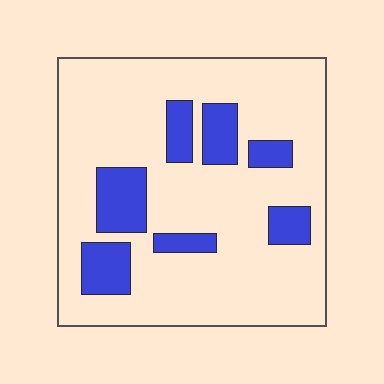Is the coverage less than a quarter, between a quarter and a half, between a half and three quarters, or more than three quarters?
Less than a quarter.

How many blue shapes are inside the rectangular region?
7.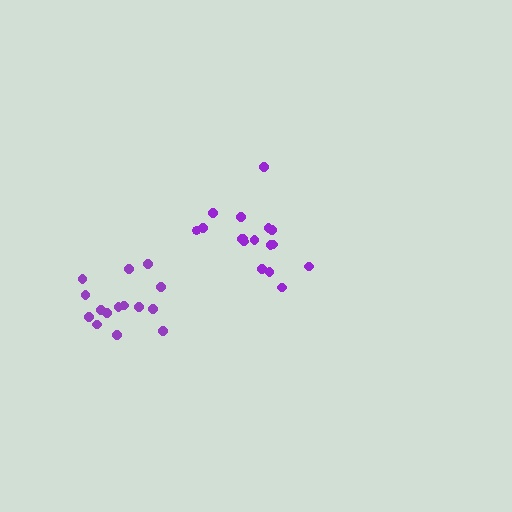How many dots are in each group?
Group 1: 17 dots, Group 2: 15 dots (32 total).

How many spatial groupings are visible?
There are 2 spatial groupings.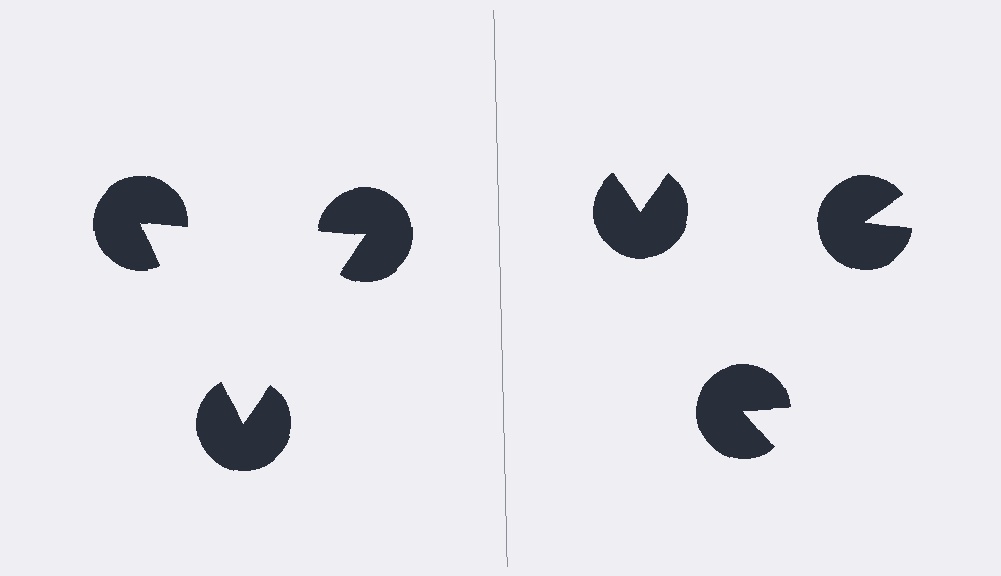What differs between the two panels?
The pac-man discs are positioned identically on both sides; only the wedge orientations differ. On the left they align to a triangle; on the right they are misaligned.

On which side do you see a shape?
An illusory triangle appears on the left side. On the right side the wedge cuts are rotated, so no coherent shape forms.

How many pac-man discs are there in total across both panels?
6 — 3 on each side.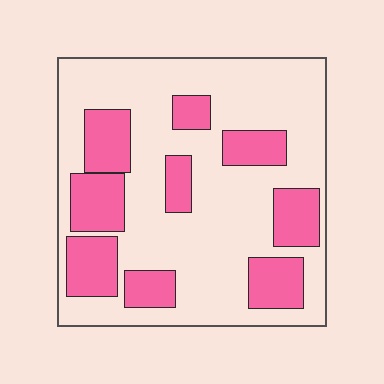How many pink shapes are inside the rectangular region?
9.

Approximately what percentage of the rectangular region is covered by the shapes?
Approximately 30%.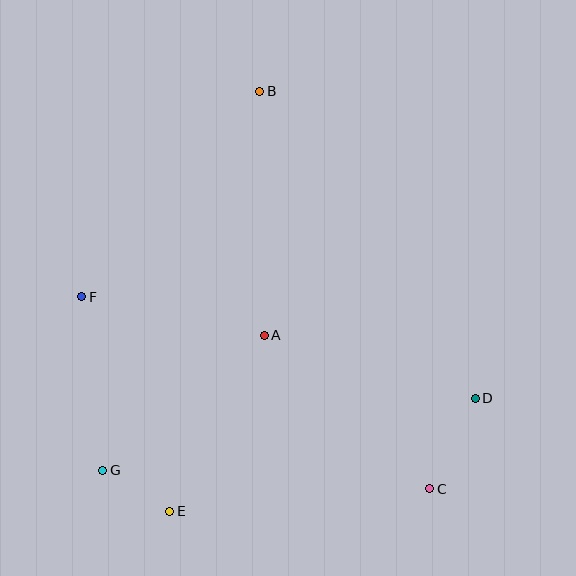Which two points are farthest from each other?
Points B and C are farthest from each other.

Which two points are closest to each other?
Points E and G are closest to each other.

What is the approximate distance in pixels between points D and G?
The distance between D and G is approximately 379 pixels.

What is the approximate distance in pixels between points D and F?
The distance between D and F is approximately 406 pixels.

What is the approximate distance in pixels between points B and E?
The distance between B and E is approximately 430 pixels.